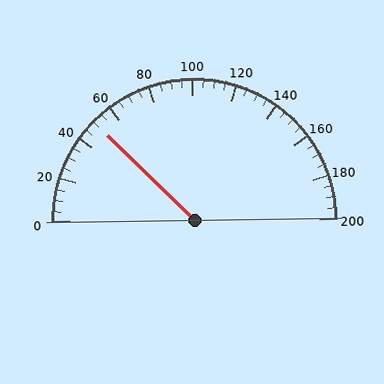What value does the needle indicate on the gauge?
The needle indicates approximately 50.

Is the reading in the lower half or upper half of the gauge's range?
The reading is in the lower half of the range (0 to 200).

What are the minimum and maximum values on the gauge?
The gauge ranges from 0 to 200.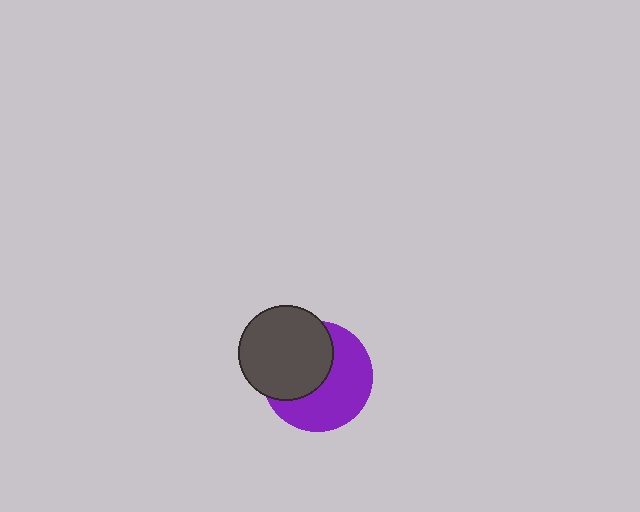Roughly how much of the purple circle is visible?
About half of it is visible (roughly 54%).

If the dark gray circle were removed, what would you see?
You would see the complete purple circle.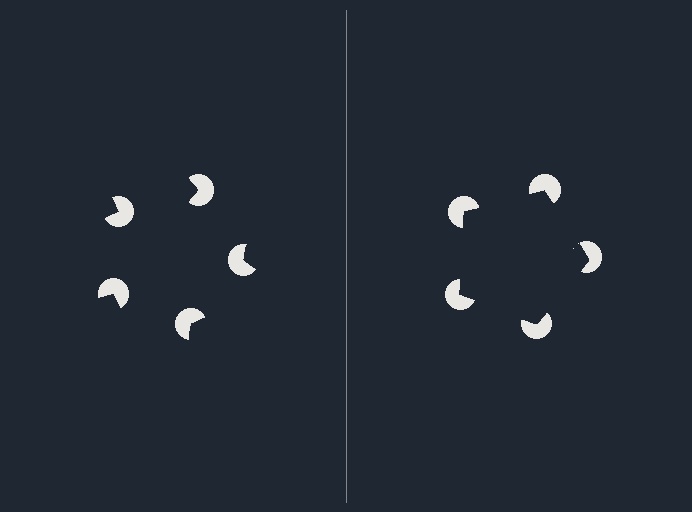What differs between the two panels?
The pac-man discs are positioned identically on both sides; only the wedge orientations differ. On the right they align to a pentagon; on the left they are misaligned.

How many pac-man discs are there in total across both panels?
10 — 5 on each side.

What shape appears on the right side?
An illusory pentagon.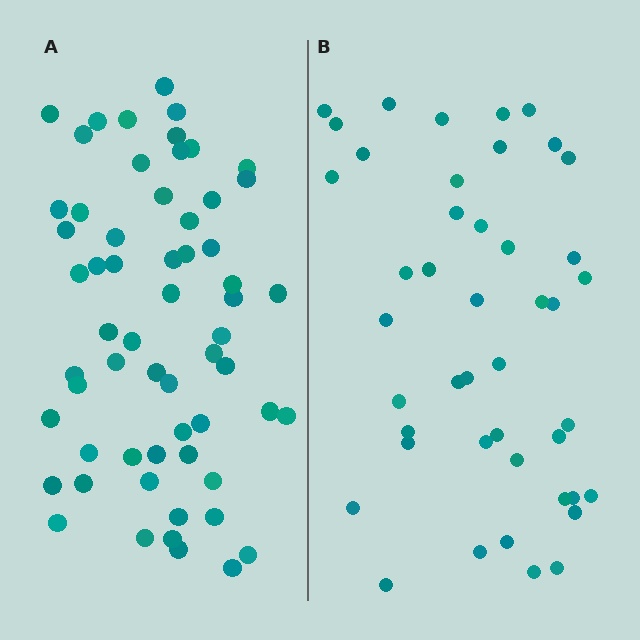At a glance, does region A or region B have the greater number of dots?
Region A (the left region) has more dots.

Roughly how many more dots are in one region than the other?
Region A has approximately 15 more dots than region B.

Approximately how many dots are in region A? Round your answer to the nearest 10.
About 60 dots.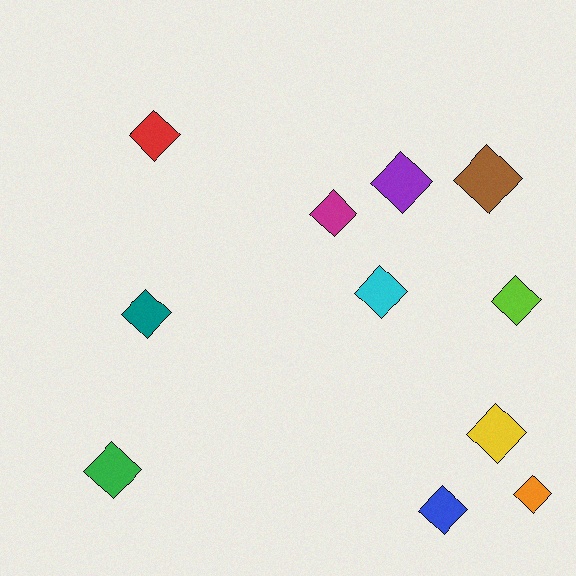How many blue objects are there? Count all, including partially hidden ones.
There is 1 blue object.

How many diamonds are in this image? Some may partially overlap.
There are 11 diamonds.